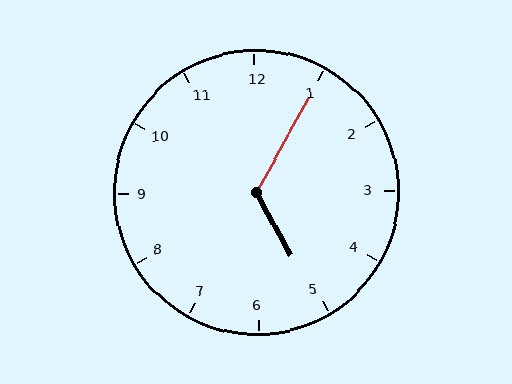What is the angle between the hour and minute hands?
Approximately 122 degrees.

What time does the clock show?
5:05.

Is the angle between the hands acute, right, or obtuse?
It is obtuse.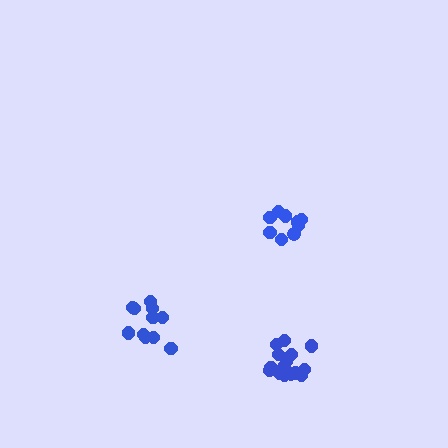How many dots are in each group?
Group 1: 11 dots, Group 2: 10 dots, Group 3: 15 dots (36 total).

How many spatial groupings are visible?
There are 3 spatial groupings.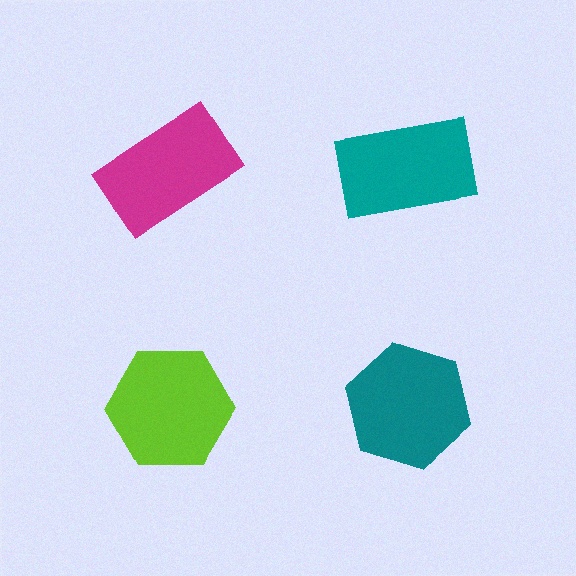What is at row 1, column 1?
A magenta rectangle.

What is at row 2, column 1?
A lime hexagon.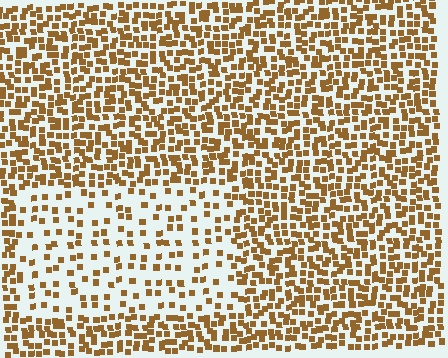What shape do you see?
I see a rectangle.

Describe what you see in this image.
The image contains small brown elements arranged at two different densities. A rectangle-shaped region is visible where the elements are less densely packed than the surrounding area.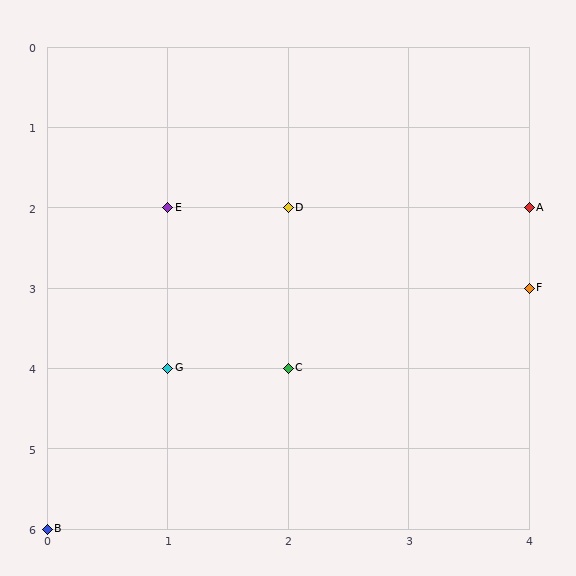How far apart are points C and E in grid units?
Points C and E are 1 column and 2 rows apart (about 2.2 grid units diagonally).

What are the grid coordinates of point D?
Point D is at grid coordinates (2, 2).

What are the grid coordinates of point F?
Point F is at grid coordinates (4, 3).